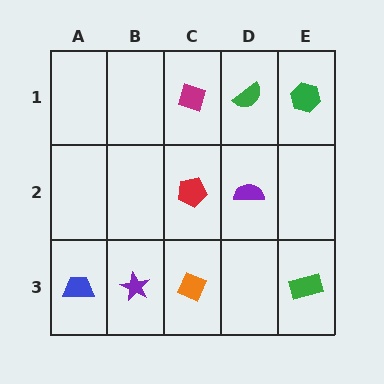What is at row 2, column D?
A purple semicircle.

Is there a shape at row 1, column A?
No, that cell is empty.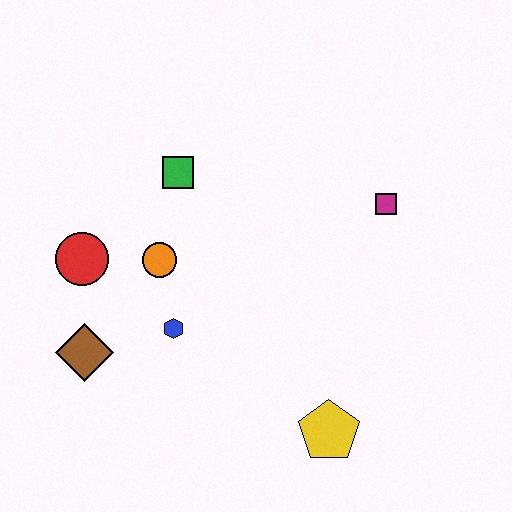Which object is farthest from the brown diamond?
The magenta square is farthest from the brown diamond.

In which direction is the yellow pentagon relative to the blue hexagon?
The yellow pentagon is to the right of the blue hexagon.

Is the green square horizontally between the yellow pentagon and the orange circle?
Yes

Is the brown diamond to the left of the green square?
Yes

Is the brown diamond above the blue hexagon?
No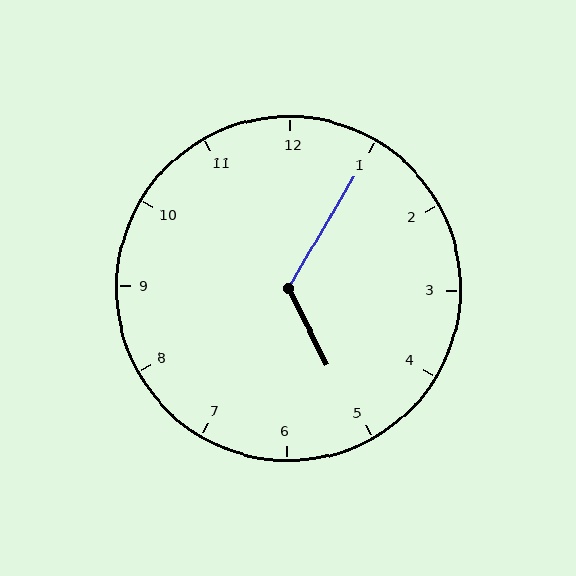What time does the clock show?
5:05.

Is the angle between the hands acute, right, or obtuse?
It is obtuse.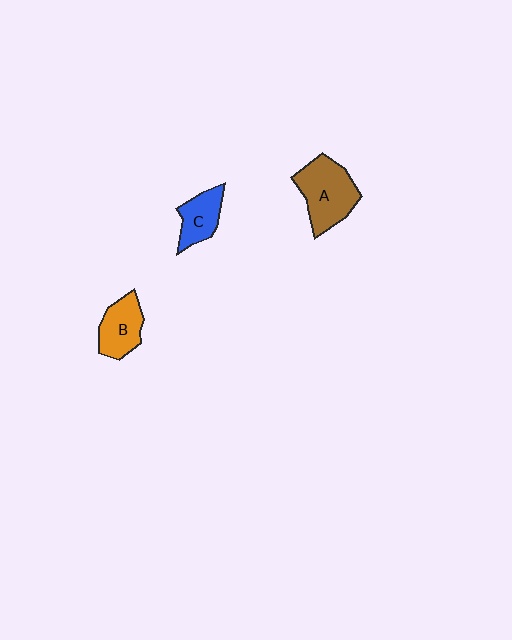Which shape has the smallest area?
Shape C (blue).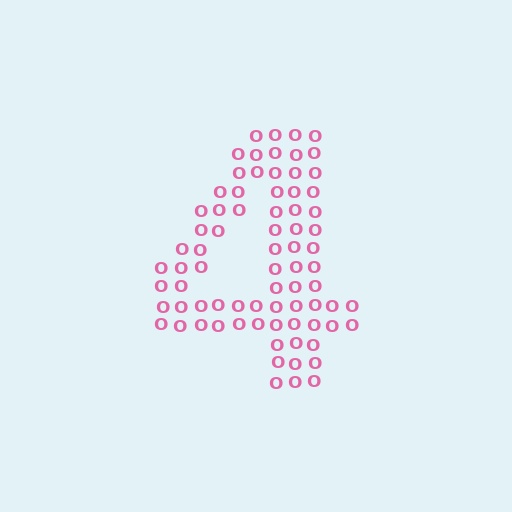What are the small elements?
The small elements are letter O's.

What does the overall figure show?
The overall figure shows the digit 4.